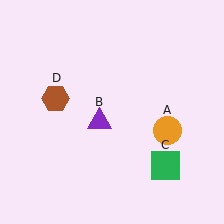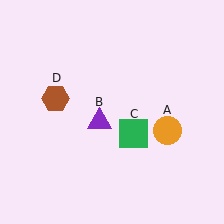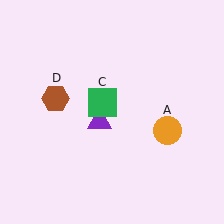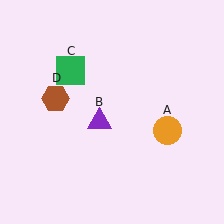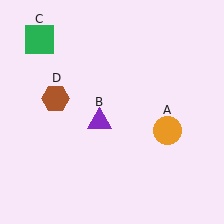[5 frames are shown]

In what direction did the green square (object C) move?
The green square (object C) moved up and to the left.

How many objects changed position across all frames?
1 object changed position: green square (object C).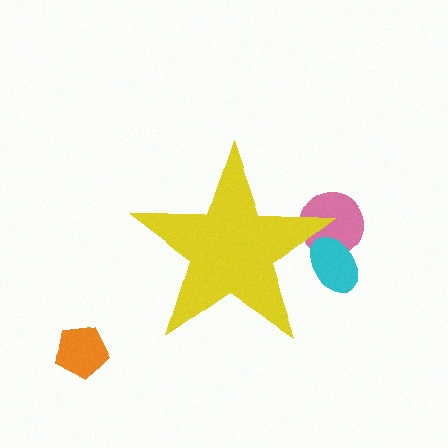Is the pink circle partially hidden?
Yes, the pink circle is partially hidden behind the yellow star.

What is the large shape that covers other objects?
A yellow star.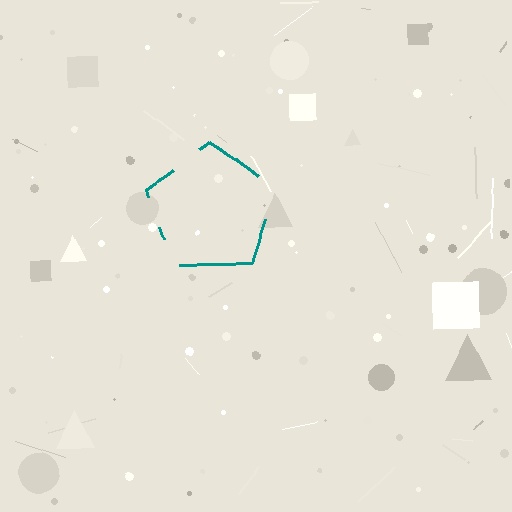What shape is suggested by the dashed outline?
The dashed outline suggests a pentagon.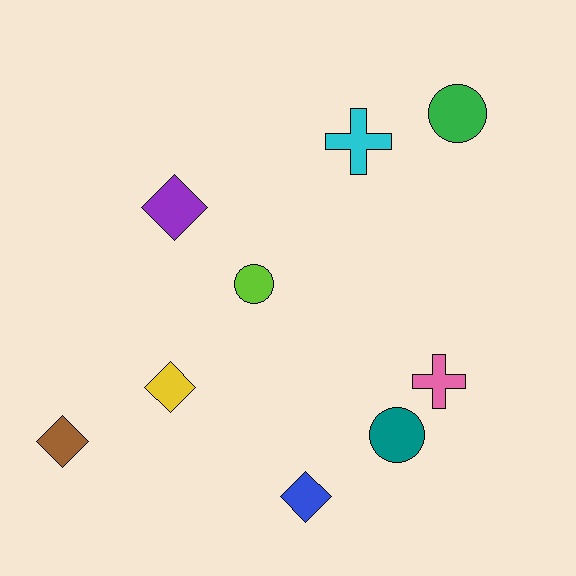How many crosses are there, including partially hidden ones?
There are 2 crosses.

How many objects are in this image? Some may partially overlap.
There are 9 objects.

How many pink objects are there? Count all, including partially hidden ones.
There is 1 pink object.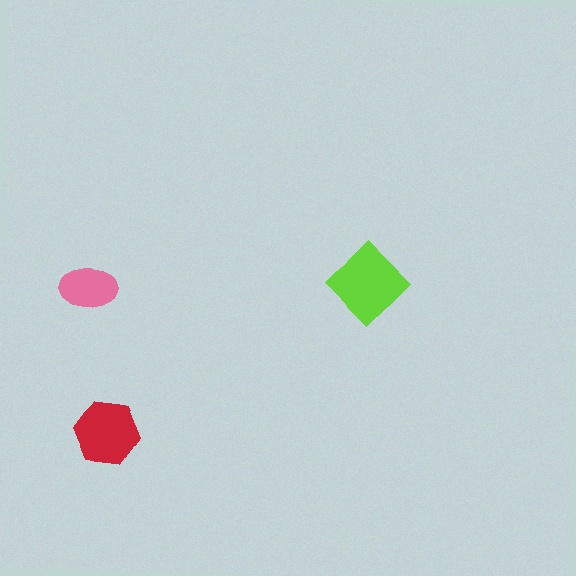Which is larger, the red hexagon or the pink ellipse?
The red hexagon.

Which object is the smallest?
The pink ellipse.